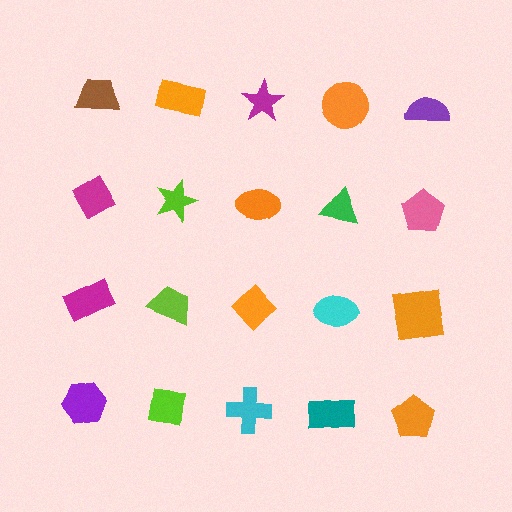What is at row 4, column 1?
A purple hexagon.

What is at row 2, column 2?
A lime star.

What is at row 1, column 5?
A purple semicircle.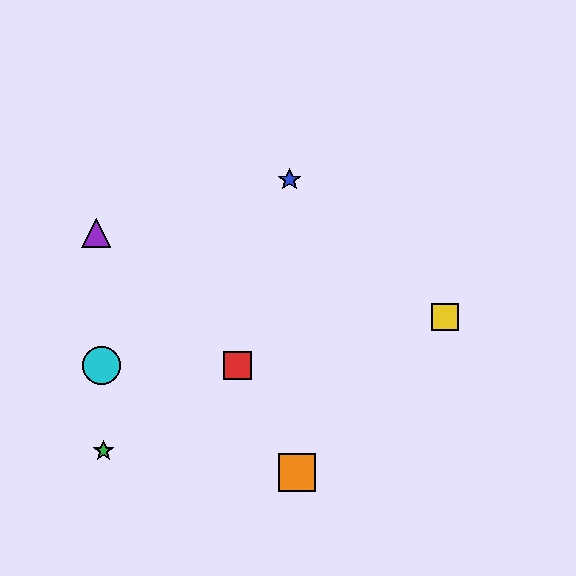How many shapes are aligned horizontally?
2 shapes (the red square, the cyan circle) are aligned horizontally.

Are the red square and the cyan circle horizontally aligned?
Yes, both are at y≈365.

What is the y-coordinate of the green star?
The green star is at y≈451.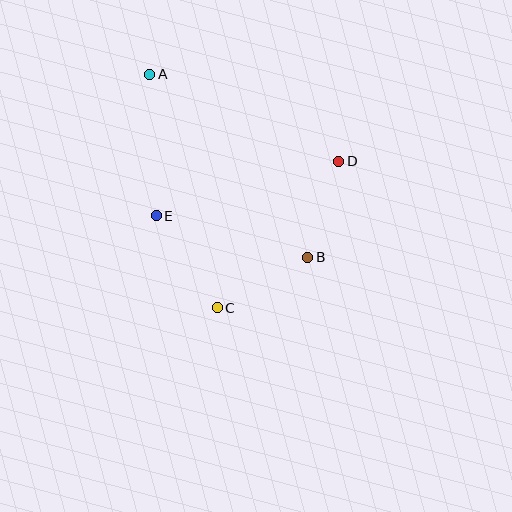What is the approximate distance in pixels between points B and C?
The distance between B and C is approximately 104 pixels.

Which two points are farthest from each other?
Points A and C are farthest from each other.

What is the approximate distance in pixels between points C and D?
The distance between C and D is approximately 190 pixels.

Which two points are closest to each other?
Points B and D are closest to each other.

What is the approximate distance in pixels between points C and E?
The distance between C and E is approximately 111 pixels.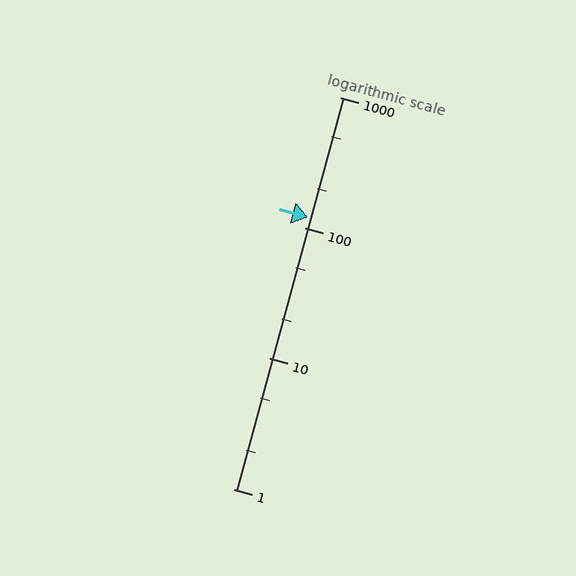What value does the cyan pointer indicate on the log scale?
The pointer indicates approximately 120.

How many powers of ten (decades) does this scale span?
The scale spans 3 decades, from 1 to 1000.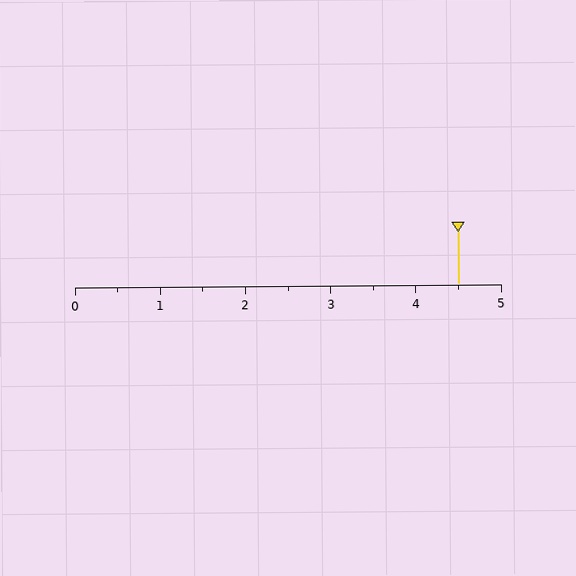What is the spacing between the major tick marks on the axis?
The major ticks are spaced 1 apart.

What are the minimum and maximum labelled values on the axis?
The axis runs from 0 to 5.